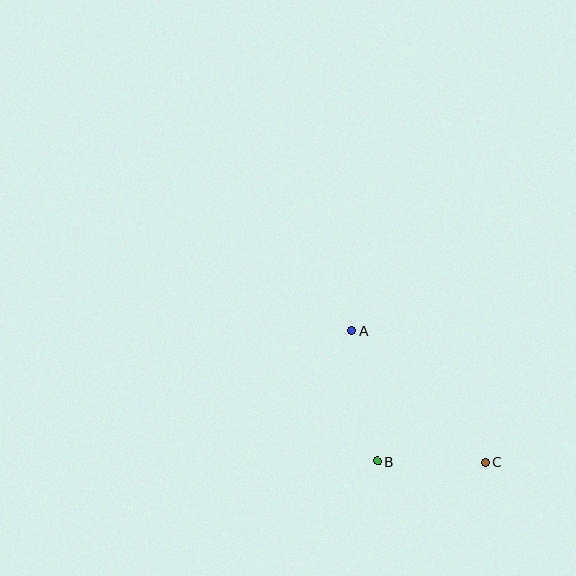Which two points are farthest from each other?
Points A and C are farthest from each other.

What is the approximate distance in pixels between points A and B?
The distance between A and B is approximately 133 pixels.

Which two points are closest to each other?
Points B and C are closest to each other.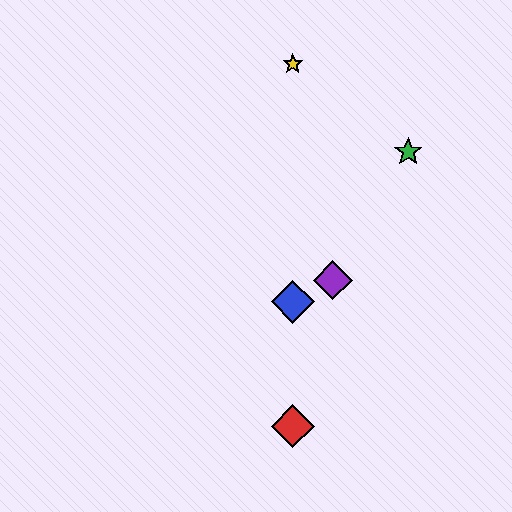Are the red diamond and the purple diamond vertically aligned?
No, the red diamond is at x≈293 and the purple diamond is at x≈333.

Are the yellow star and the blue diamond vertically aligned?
Yes, both are at x≈293.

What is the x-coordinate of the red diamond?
The red diamond is at x≈293.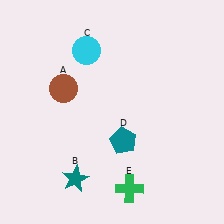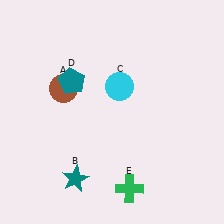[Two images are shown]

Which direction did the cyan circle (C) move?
The cyan circle (C) moved down.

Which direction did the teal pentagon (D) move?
The teal pentagon (D) moved up.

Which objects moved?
The objects that moved are: the cyan circle (C), the teal pentagon (D).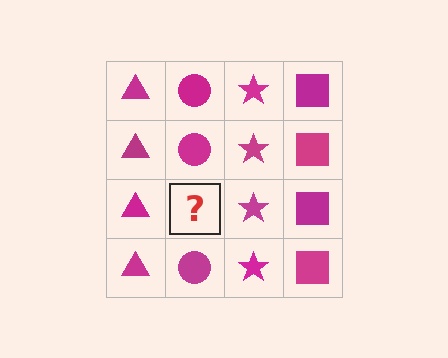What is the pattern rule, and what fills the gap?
The rule is that each column has a consistent shape. The gap should be filled with a magenta circle.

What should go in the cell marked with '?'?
The missing cell should contain a magenta circle.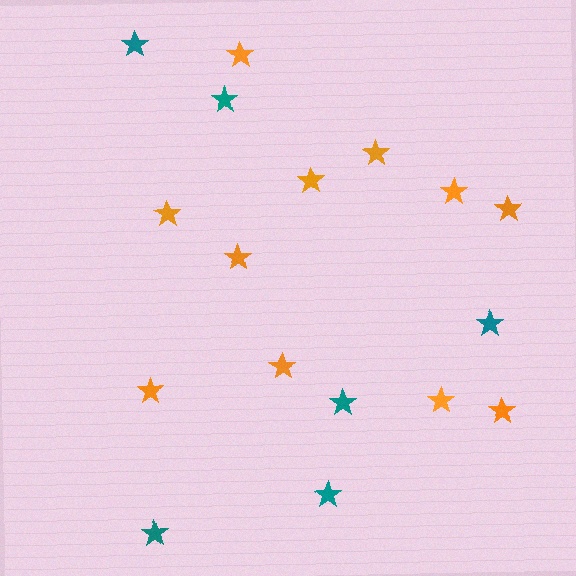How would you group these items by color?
There are 2 groups: one group of orange stars (11) and one group of teal stars (6).